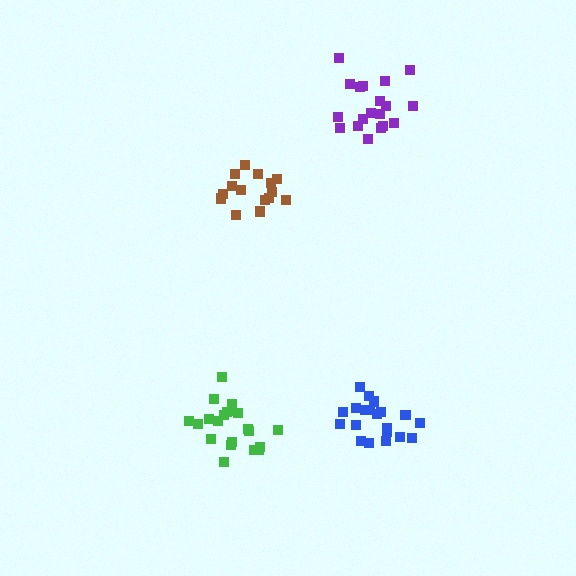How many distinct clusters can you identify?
There are 4 distinct clusters.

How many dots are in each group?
Group 1: 15 dots, Group 2: 21 dots, Group 3: 19 dots, Group 4: 21 dots (76 total).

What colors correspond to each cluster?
The clusters are colored: brown, green, purple, blue.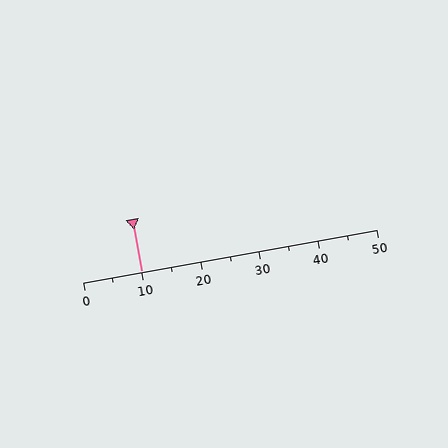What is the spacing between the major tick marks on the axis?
The major ticks are spaced 10 apart.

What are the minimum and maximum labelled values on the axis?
The axis runs from 0 to 50.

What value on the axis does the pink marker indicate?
The marker indicates approximately 10.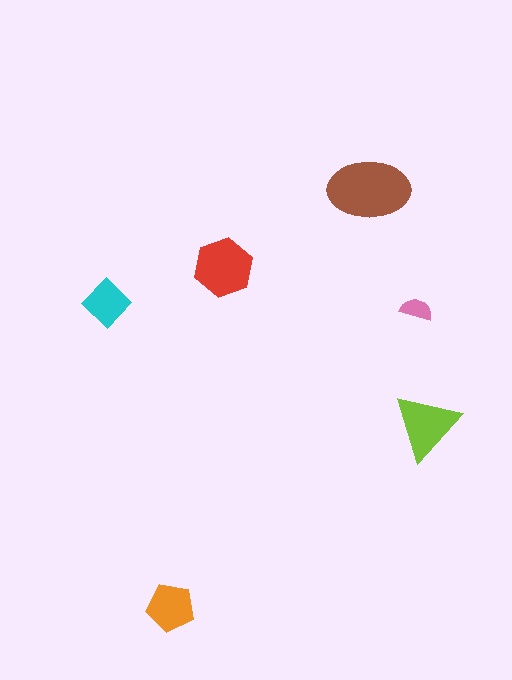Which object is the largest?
The brown ellipse.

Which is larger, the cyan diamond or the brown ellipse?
The brown ellipse.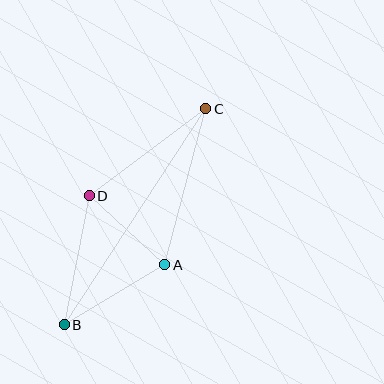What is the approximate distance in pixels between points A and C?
The distance between A and C is approximately 161 pixels.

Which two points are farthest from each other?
Points B and C are farthest from each other.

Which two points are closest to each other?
Points A and D are closest to each other.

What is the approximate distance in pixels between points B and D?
The distance between B and D is approximately 131 pixels.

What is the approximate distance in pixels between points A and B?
The distance between A and B is approximately 117 pixels.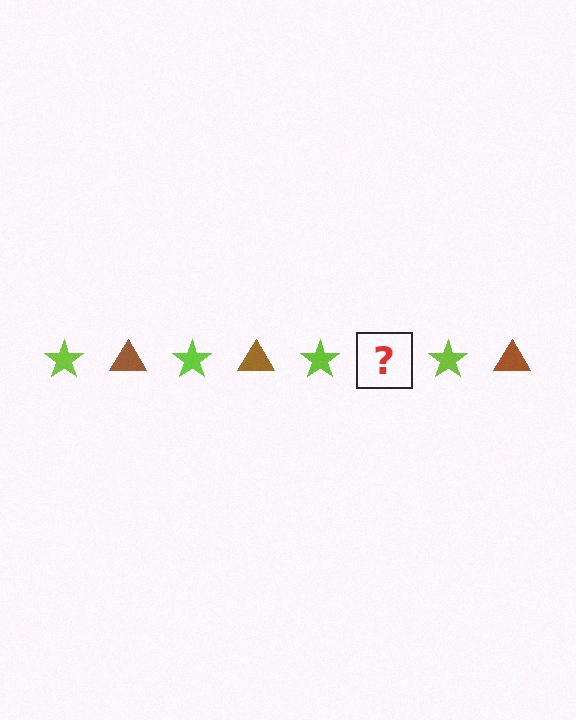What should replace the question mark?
The question mark should be replaced with a brown triangle.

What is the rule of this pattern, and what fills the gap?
The rule is that the pattern alternates between lime star and brown triangle. The gap should be filled with a brown triangle.